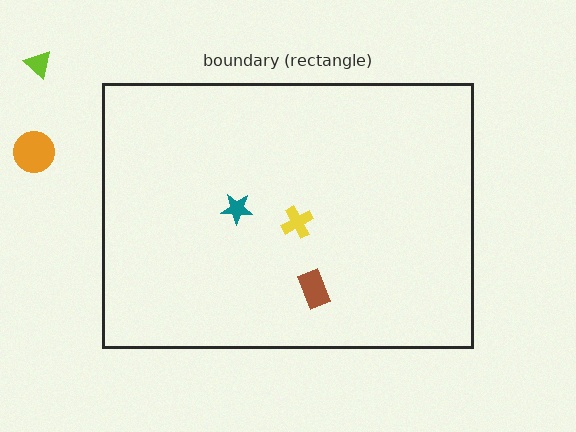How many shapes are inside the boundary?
3 inside, 2 outside.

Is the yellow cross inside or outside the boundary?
Inside.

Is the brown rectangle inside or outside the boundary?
Inside.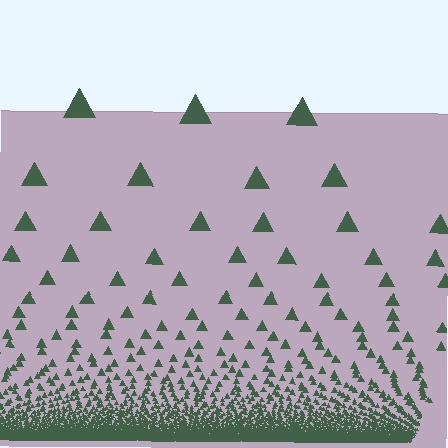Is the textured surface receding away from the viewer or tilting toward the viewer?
The surface appears to tilt toward the viewer. Texture elements get larger and sparser toward the top.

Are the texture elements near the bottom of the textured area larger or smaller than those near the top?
Smaller. The gradient is inverted — elements near the bottom are smaller and denser.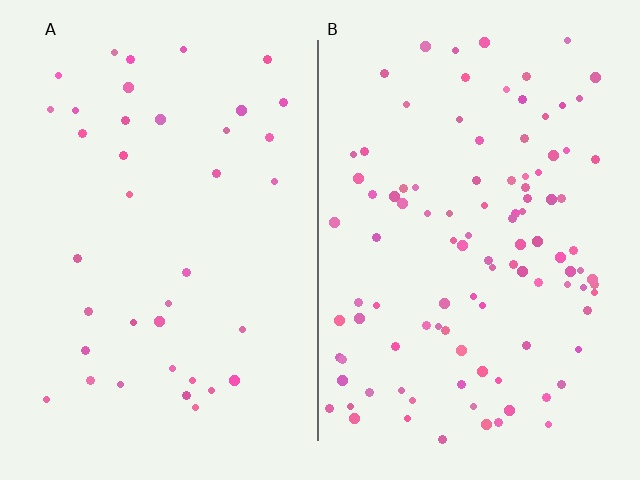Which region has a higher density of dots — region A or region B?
B (the right).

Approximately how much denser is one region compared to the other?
Approximately 2.7× — region B over region A.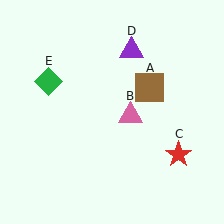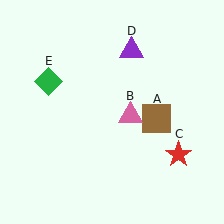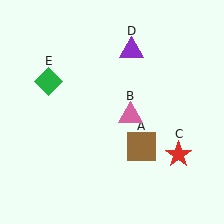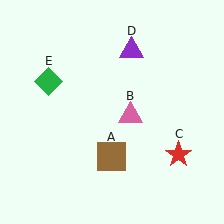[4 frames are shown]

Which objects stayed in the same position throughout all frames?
Pink triangle (object B) and red star (object C) and purple triangle (object D) and green diamond (object E) remained stationary.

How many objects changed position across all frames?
1 object changed position: brown square (object A).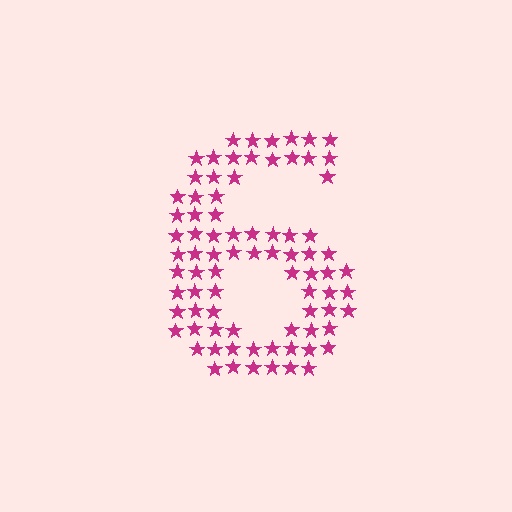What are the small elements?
The small elements are stars.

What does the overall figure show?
The overall figure shows the digit 6.